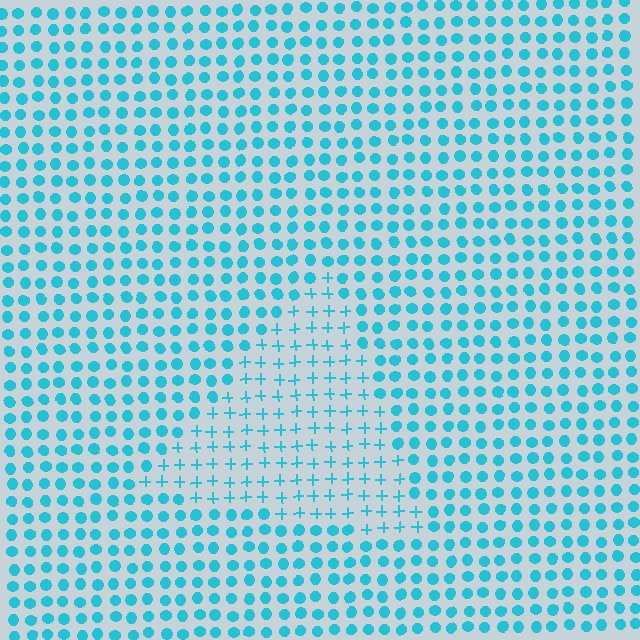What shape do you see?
I see a triangle.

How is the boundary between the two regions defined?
The boundary is defined by a change in element shape: plus signs inside vs. circles outside. All elements share the same color and spacing.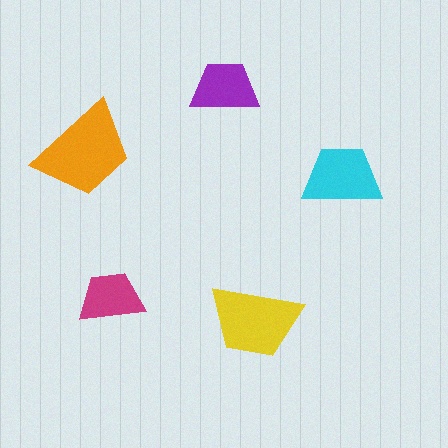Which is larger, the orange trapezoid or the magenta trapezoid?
The orange one.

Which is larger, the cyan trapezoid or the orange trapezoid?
The orange one.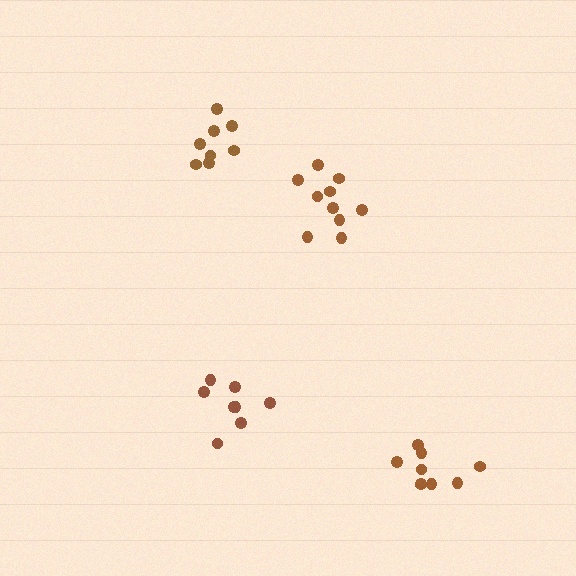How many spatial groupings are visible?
There are 4 spatial groupings.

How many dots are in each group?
Group 1: 10 dots, Group 2: 8 dots, Group 3: 8 dots, Group 4: 9 dots (35 total).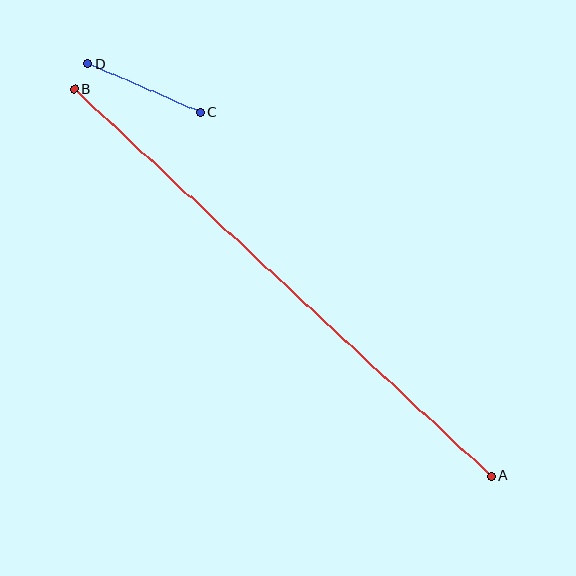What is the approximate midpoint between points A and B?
The midpoint is at approximately (283, 283) pixels.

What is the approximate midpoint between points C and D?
The midpoint is at approximately (144, 88) pixels.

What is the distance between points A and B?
The distance is approximately 569 pixels.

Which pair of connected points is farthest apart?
Points A and B are farthest apart.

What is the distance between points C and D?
The distance is approximately 123 pixels.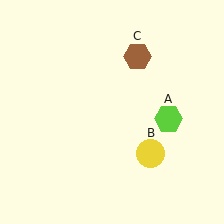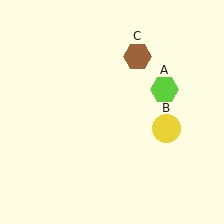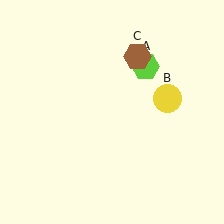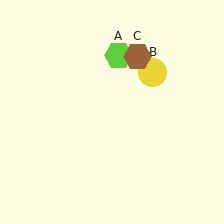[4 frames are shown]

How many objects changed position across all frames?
2 objects changed position: lime hexagon (object A), yellow circle (object B).